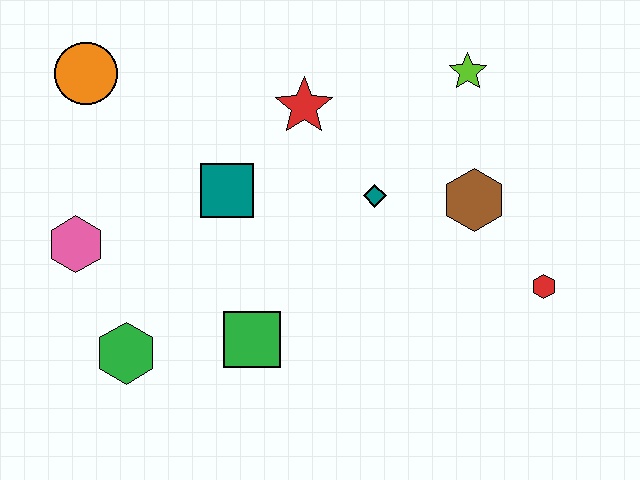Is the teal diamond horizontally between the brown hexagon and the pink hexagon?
Yes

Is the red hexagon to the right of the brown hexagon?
Yes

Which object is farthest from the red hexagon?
The orange circle is farthest from the red hexagon.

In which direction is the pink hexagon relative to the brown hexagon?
The pink hexagon is to the left of the brown hexagon.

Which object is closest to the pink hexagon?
The green hexagon is closest to the pink hexagon.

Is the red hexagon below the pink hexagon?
Yes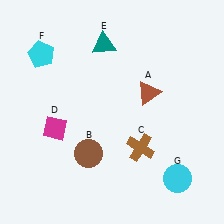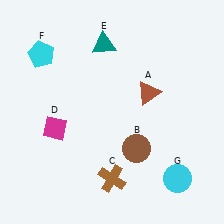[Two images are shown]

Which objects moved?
The objects that moved are: the brown circle (B), the brown cross (C).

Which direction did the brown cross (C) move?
The brown cross (C) moved down.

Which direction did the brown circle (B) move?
The brown circle (B) moved right.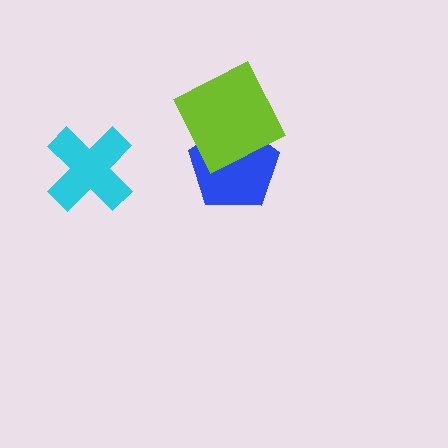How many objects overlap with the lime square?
1 object overlaps with the lime square.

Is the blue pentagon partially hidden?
Yes, it is partially covered by another shape.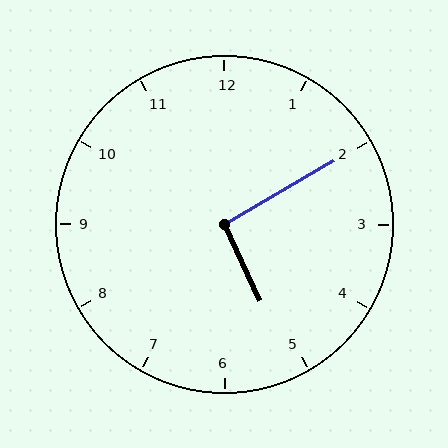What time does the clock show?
5:10.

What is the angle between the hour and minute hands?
Approximately 95 degrees.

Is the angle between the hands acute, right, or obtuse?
It is right.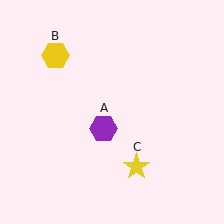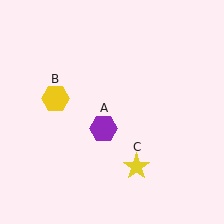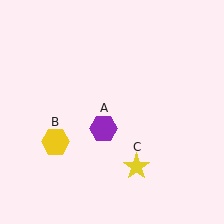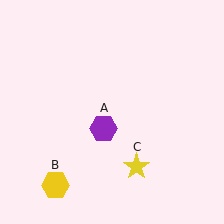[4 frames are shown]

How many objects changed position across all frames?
1 object changed position: yellow hexagon (object B).